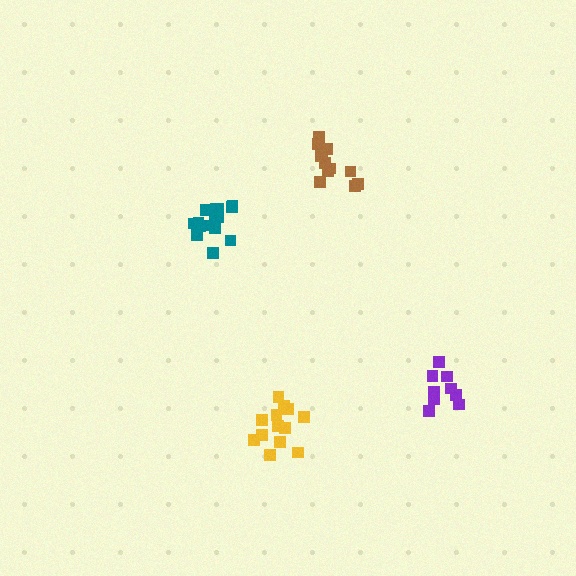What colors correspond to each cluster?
The clusters are colored: yellow, teal, brown, purple.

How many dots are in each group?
Group 1: 13 dots, Group 2: 15 dots, Group 3: 12 dots, Group 4: 9 dots (49 total).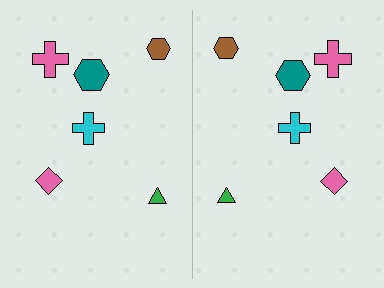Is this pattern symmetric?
Yes, this pattern has bilateral (reflection) symmetry.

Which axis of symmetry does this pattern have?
The pattern has a vertical axis of symmetry running through the center of the image.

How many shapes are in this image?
There are 12 shapes in this image.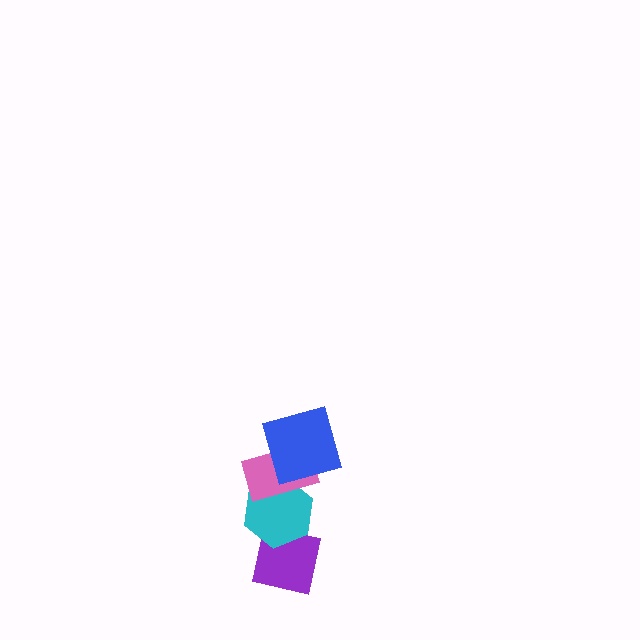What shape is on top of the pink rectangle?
The blue square is on top of the pink rectangle.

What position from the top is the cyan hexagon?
The cyan hexagon is 3rd from the top.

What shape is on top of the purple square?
The cyan hexagon is on top of the purple square.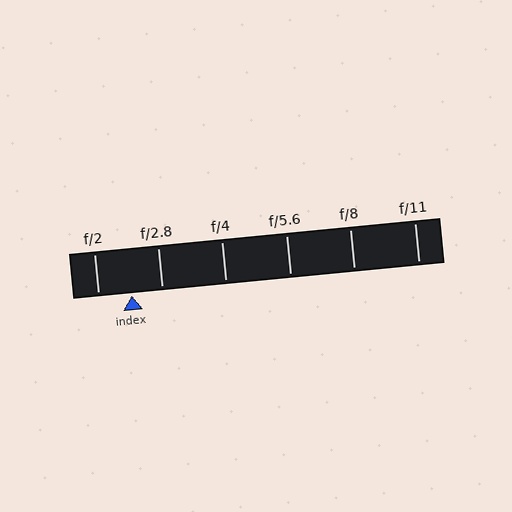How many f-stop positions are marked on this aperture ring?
There are 6 f-stop positions marked.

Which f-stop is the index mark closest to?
The index mark is closest to f/2.8.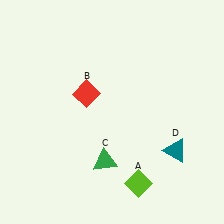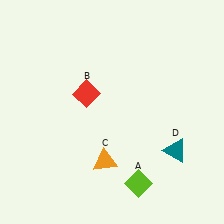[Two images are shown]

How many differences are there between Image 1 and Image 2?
There is 1 difference between the two images.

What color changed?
The triangle (C) changed from green in Image 1 to orange in Image 2.